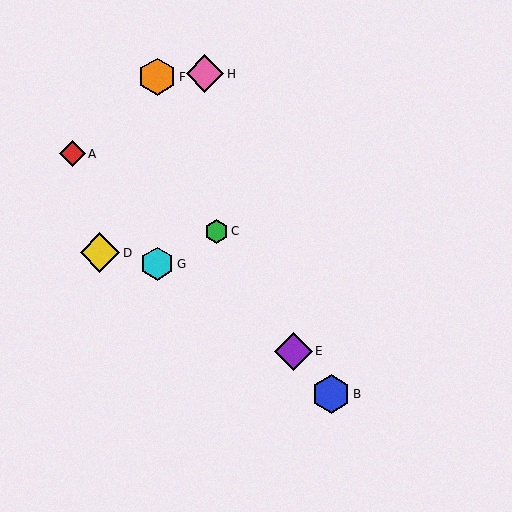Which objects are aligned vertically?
Objects F, G are aligned vertically.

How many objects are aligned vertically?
2 objects (F, G) are aligned vertically.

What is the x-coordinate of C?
Object C is at x≈216.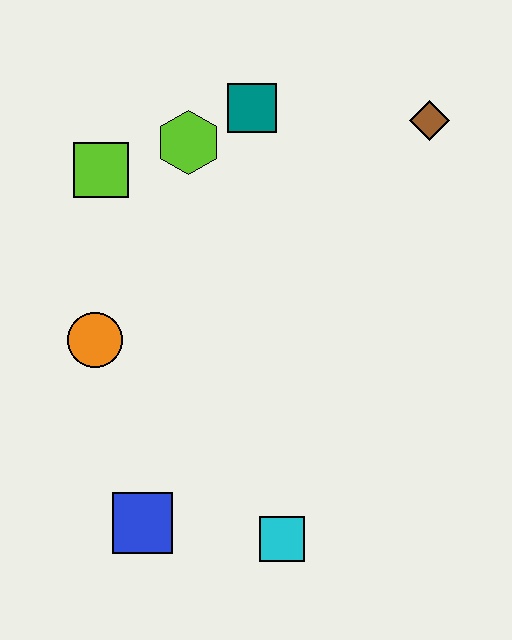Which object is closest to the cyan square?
The blue square is closest to the cyan square.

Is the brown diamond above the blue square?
Yes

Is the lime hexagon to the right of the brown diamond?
No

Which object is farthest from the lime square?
The cyan square is farthest from the lime square.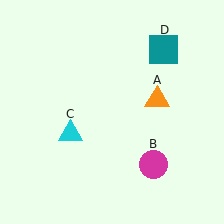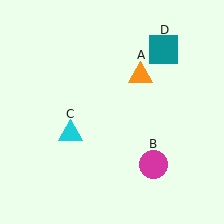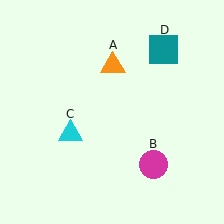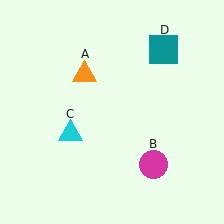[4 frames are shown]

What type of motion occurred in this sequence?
The orange triangle (object A) rotated counterclockwise around the center of the scene.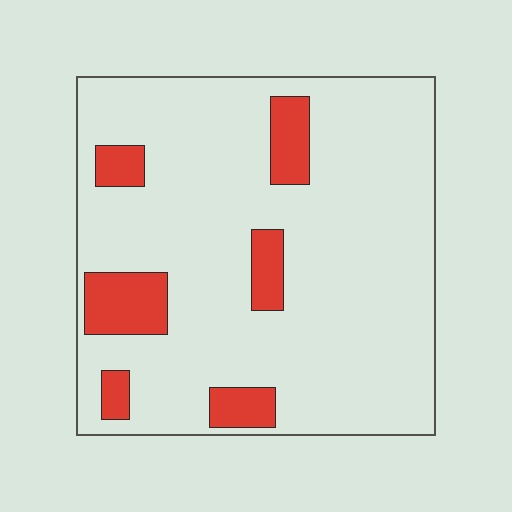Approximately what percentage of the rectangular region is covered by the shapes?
Approximately 15%.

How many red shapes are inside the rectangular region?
6.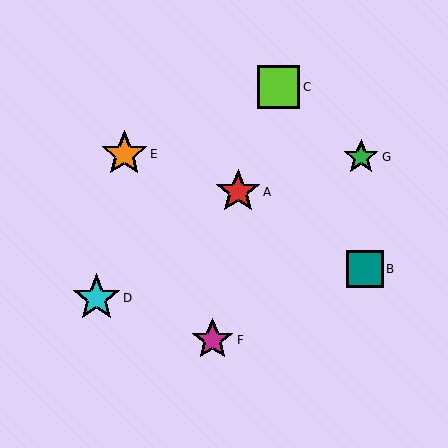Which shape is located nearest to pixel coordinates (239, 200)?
The red star (labeled A) at (238, 192) is nearest to that location.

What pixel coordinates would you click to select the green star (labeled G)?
Click at (361, 157) to select the green star G.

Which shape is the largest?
The cyan star (labeled D) is the largest.